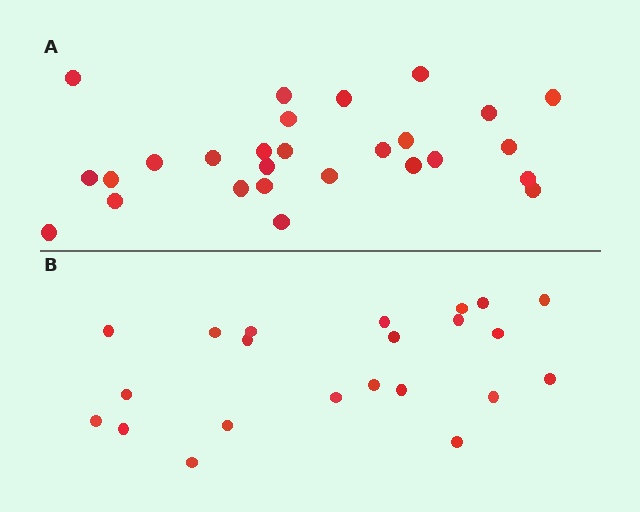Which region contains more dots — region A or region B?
Region A (the top region) has more dots.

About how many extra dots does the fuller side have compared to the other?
Region A has about 5 more dots than region B.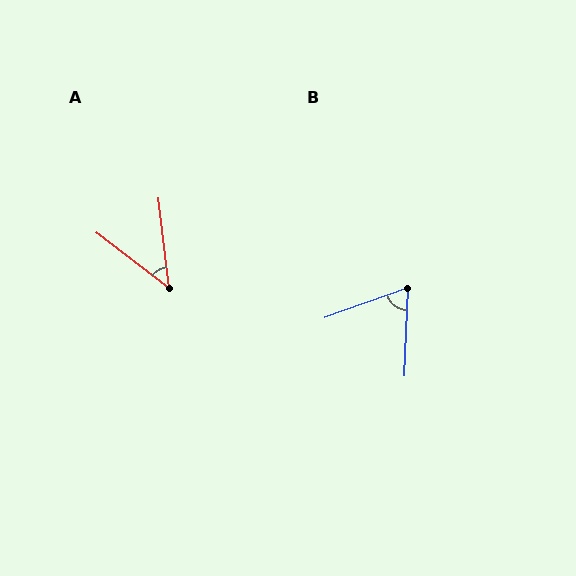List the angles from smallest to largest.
A (45°), B (68°).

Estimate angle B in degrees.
Approximately 68 degrees.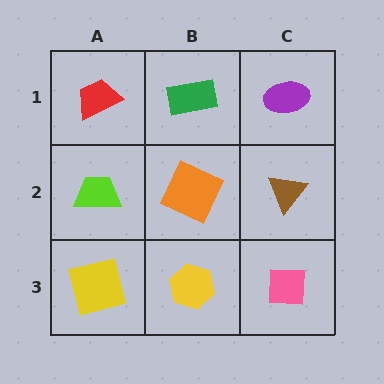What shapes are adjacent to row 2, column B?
A green rectangle (row 1, column B), a yellow hexagon (row 3, column B), a lime trapezoid (row 2, column A), a brown triangle (row 2, column C).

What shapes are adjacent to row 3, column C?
A brown triangle (row 2, column C), a yellow hexagon (row 3, column B).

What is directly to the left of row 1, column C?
A green rectangle.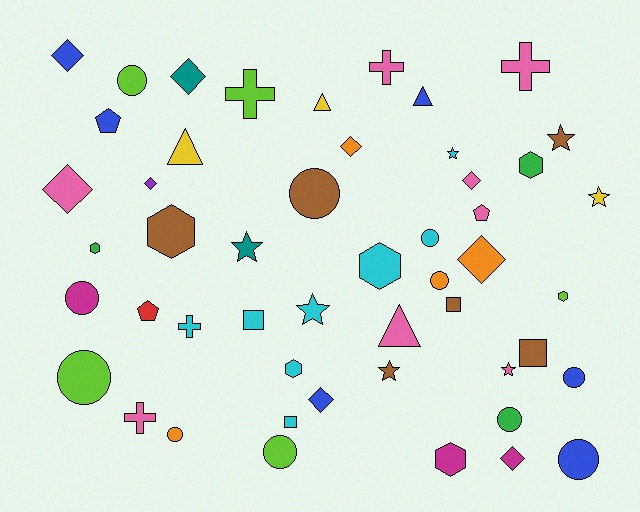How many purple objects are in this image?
There is 1 purple object.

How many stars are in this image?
There are 7 stars.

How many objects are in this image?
There are 50 objects.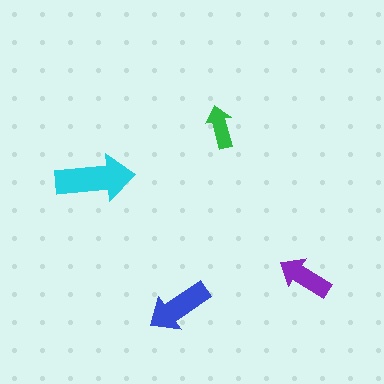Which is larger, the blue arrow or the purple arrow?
The blue one.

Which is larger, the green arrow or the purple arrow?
The purple one.